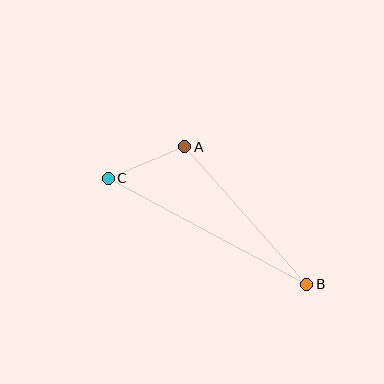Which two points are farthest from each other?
Points B and C are farthest from each other.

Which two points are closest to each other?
Points A and C are closest to each other.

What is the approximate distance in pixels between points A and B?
The distance between A and B is approximately 184 pixels.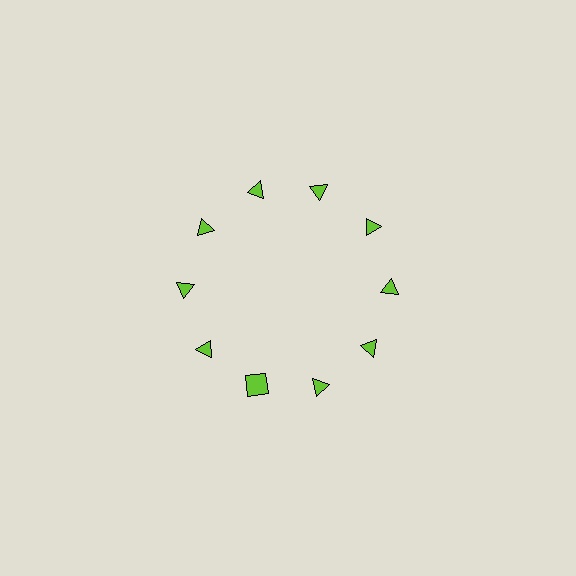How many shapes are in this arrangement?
There are 10 shapes arranged in a ring pattern.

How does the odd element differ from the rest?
It has a different shape: square instead of triangle.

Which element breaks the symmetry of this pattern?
The lime square at roughly the 7 o'clock position breaks the symmetry. All other shapes are lime triangles.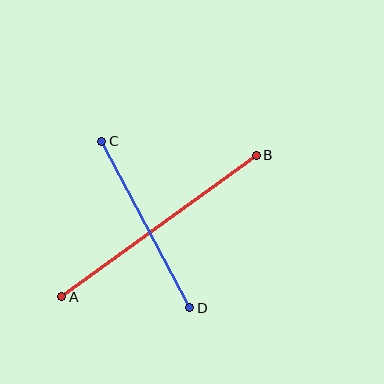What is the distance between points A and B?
The distance is approximately 241 pixels.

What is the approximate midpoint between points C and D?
The midpoint is at approximately (146, 225) pixels.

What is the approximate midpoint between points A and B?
The midpoint is at approximately (159, 226) pixels.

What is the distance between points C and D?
The distance is approximately 188 pixels.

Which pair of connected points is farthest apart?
Points A and B are farthest apart.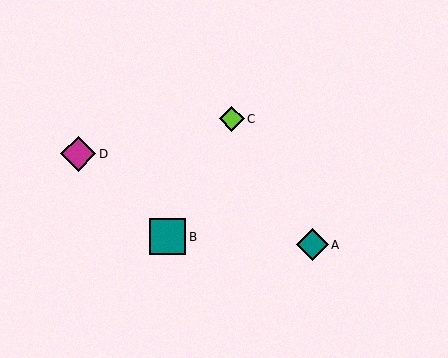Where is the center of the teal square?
The center of the teal square is at (168, 237).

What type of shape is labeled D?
Shape D is a magenta diamond.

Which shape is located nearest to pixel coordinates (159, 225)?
The teal square (labeled B) at (168, 237) is nearest to that location.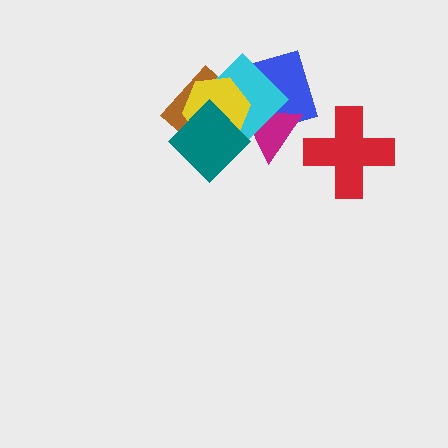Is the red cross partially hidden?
No, no other shape covers it.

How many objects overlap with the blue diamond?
5 objects overlap with the blue diamond.